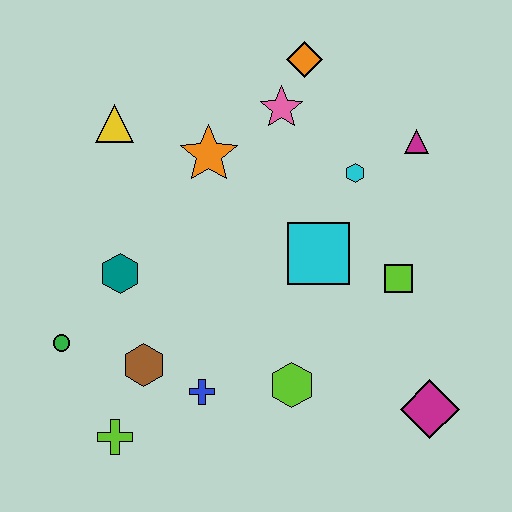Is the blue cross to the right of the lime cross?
Yes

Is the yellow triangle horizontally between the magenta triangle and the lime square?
No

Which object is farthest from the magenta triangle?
The lime cross is farthest from the magenta triangle.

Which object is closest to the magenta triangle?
The cyan hexagon is closest to the magenta triangle.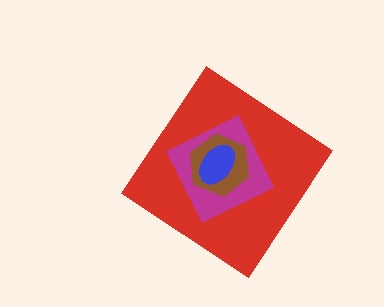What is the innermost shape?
The blue ellipse.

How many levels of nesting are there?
4.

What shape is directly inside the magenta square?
The brown hexagon.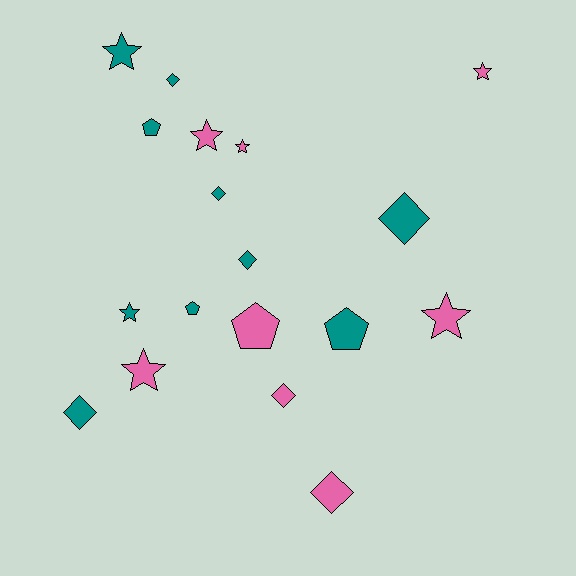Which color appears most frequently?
Teal, with 10 objects.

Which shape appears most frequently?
Star, with 7 objects.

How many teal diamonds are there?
There are 5 teal diamonds.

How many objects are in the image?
There are 18 objects.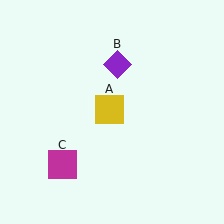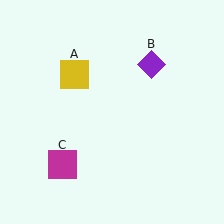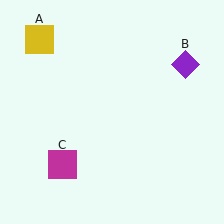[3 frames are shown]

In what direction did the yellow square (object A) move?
The yellow square (object A) moved up and to the left.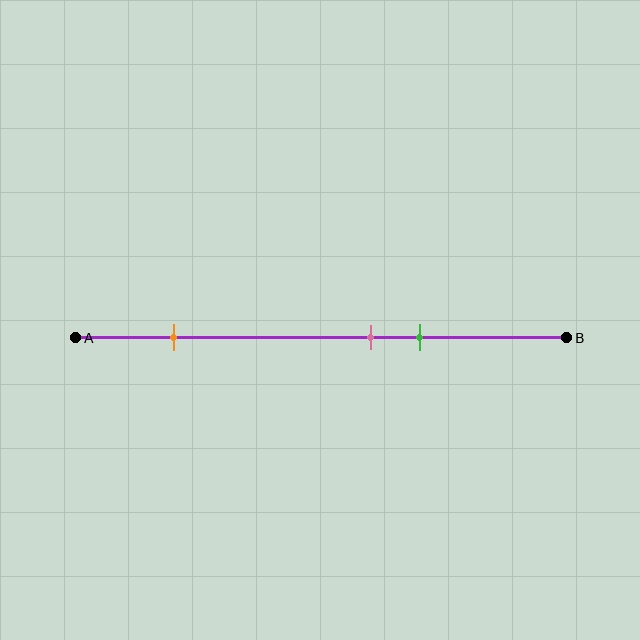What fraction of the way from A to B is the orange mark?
The orange mark is approximately 20% (0.2) of the way from A to B.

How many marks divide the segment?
There are 3 marks dividing the segment.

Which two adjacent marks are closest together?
The pink and green marks are the closest adjacent pair.